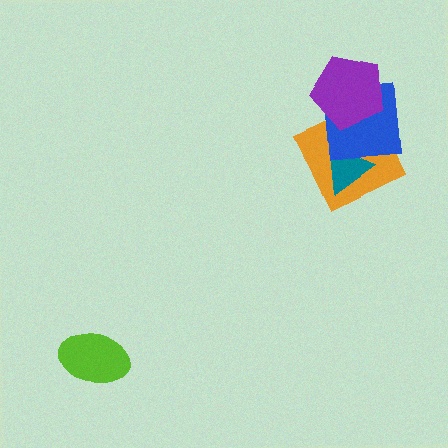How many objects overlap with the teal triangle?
2 objects overlap with the teal triangle.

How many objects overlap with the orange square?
3 objects overlap with the orange square.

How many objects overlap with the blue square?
3 objects overlap with the blue square.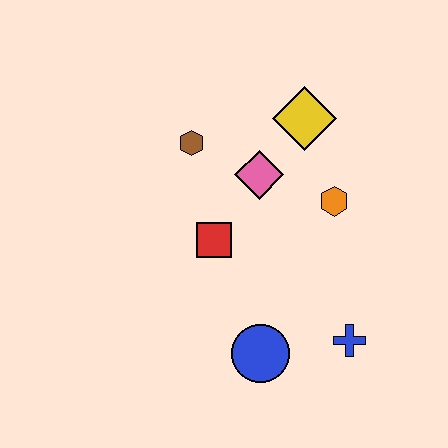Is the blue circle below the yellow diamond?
Yes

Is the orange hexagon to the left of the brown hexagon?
No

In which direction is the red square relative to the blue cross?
The red square is to the left of the blue cross.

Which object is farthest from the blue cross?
The brown hexagon is farthest from the blue cross.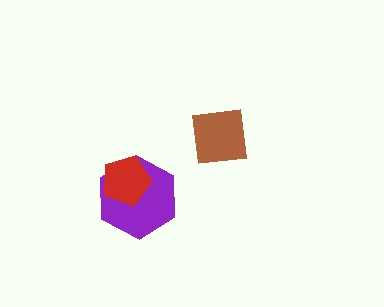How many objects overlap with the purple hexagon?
1 object overlaps with the purple hexagon.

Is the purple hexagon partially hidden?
Yes, it is partially covered by another shape.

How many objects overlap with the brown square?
0 objects overlap with the brown square.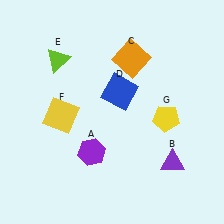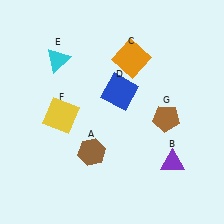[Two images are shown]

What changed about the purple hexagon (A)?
In Image 1, A is purple. In Image 2, it changed to brown.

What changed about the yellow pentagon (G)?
In Image 1, G is yellow. In Image 2, it changed to brown.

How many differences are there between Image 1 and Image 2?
There are 3 differences between the two images.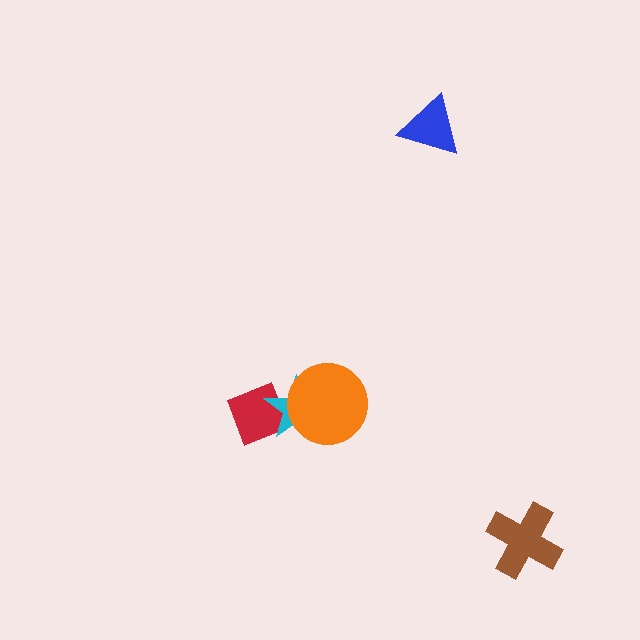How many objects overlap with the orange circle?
1 object overlaps with the orange circle.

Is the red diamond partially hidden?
Yes, it is partially covered by another shape.